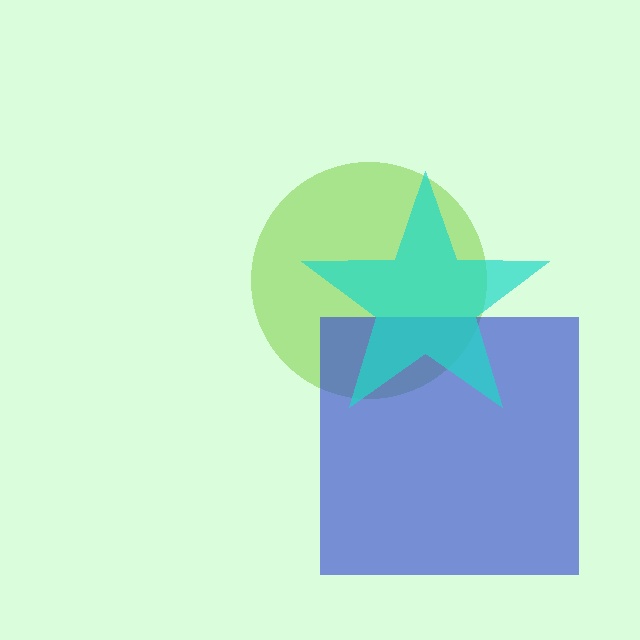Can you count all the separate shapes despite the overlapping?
Yes, there are 3 separate shapes.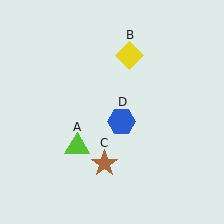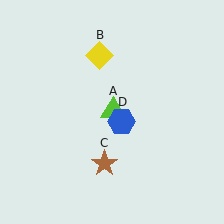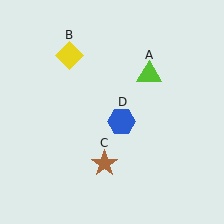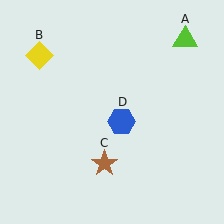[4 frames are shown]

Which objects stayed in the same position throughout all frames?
Brown star (object C) and blue hexagon (object D) remained stationary.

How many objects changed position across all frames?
2 objects changed position: lime triangle (object A), yellow diamond (object B).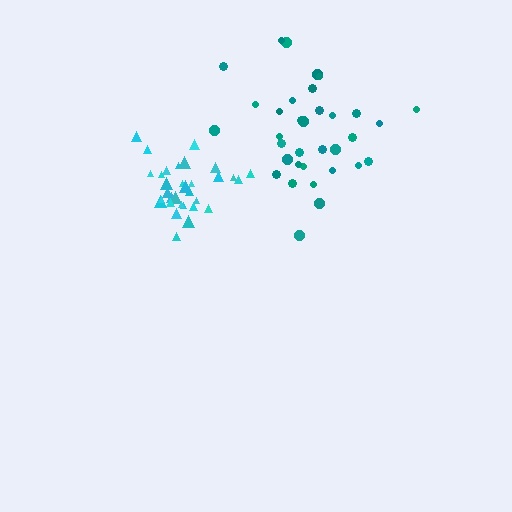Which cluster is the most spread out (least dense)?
Teal.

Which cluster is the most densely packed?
Cyan.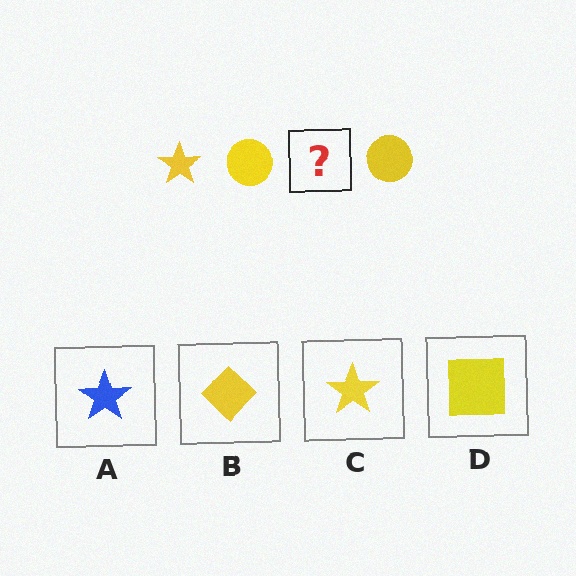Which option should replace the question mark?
Option C.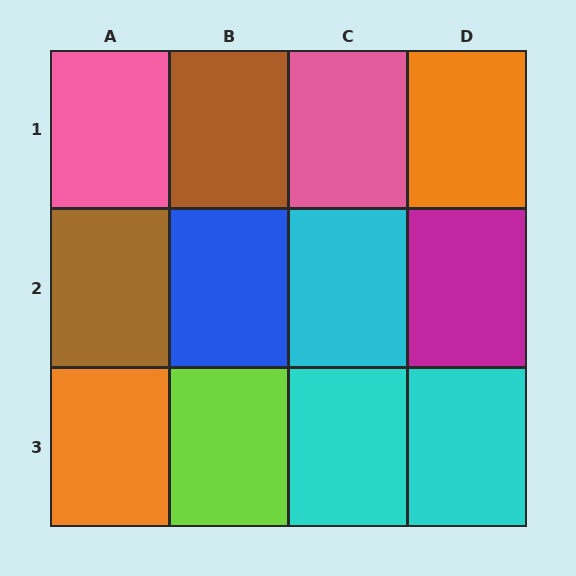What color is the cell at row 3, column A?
Orange.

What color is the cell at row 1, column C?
Pink.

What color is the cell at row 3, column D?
Cyan.